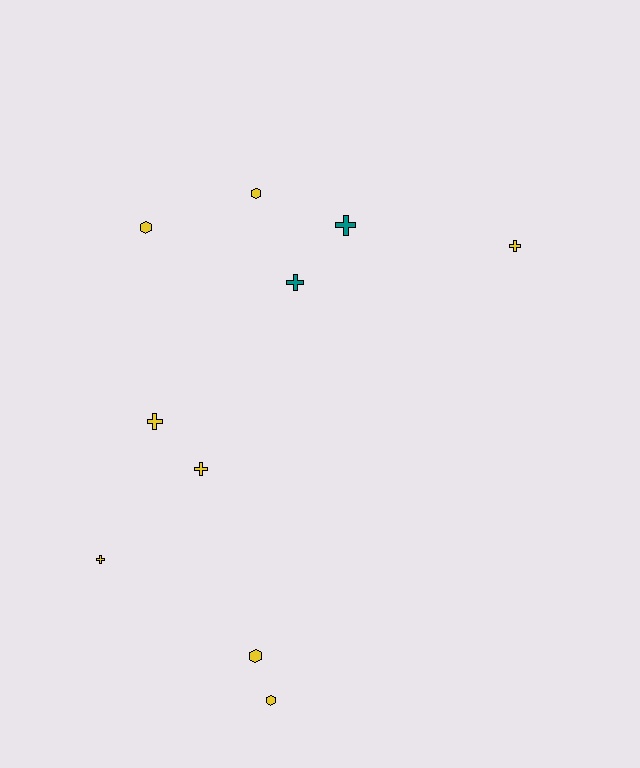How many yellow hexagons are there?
There are 4 yellow hexagons.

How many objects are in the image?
There are 10 objects.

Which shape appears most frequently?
Cross, with 6 objects.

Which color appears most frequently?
Yellow, with 8 objects.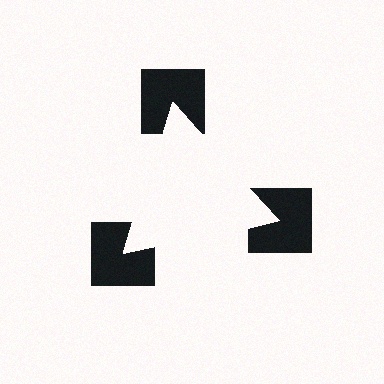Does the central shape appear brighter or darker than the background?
It typically appears slightly brighter than the background, even though no actual brightness change is drawn.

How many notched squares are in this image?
There are 3 — one at each vertex of the illusory triangle.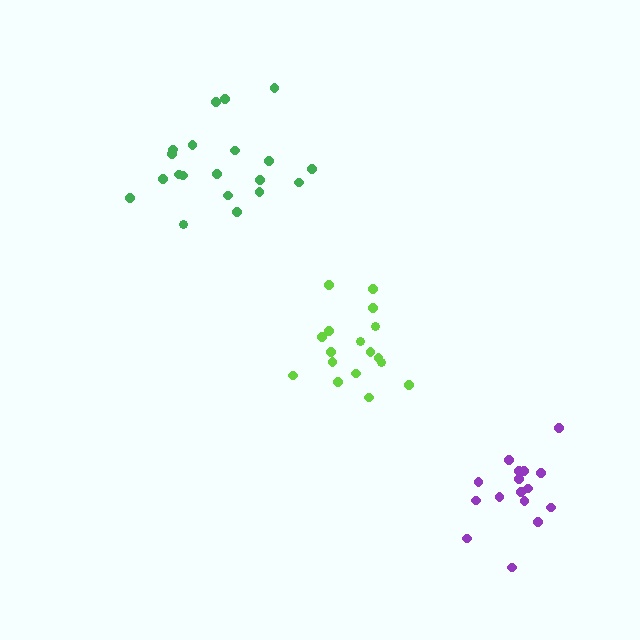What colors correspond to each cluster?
The clusters are colored: purple, lime, green.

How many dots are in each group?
Group 1: 16 dots, Group 2: 17 dots, Group 3: 20 dots (53 total).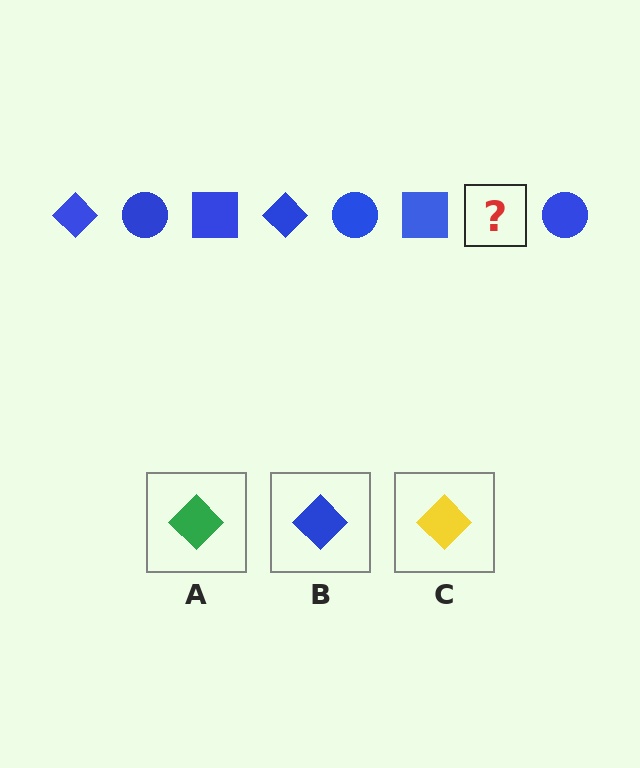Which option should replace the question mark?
Option B.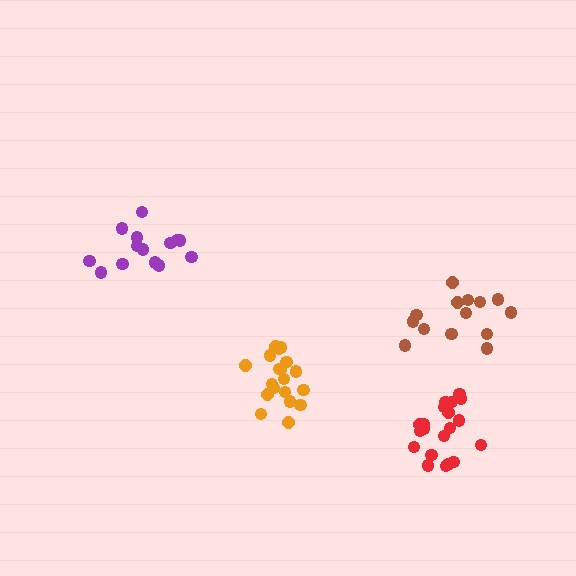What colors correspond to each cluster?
The clusters are colored: orange, purple, red, brown.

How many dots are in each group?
Group 1: 19 dots, Group 2: 14 dots, Group 3: 20 dots, Group 4: 14 dots (67 total).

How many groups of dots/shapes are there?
There are 4 groups.